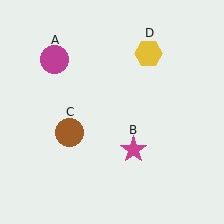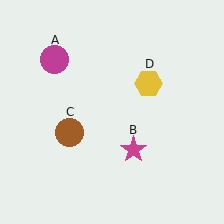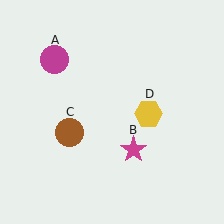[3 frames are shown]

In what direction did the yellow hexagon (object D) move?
The yellow hexagon (object D) moved down.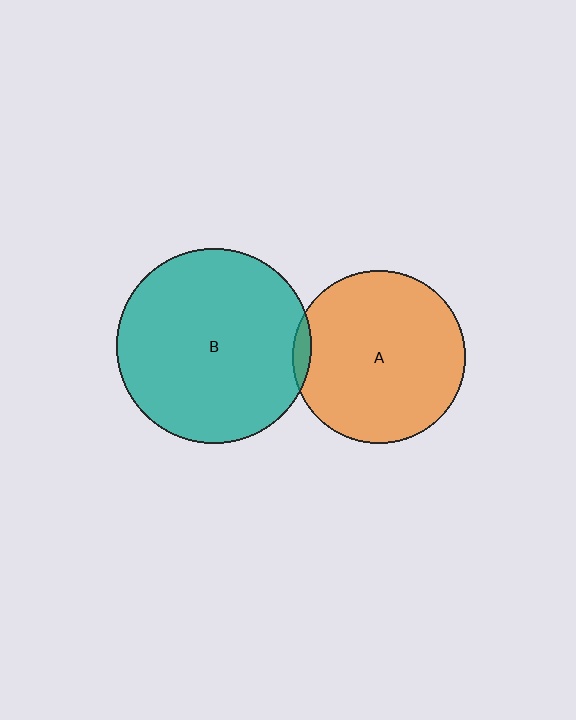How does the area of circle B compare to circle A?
Approximately 1.3 times.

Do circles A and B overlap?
Yes.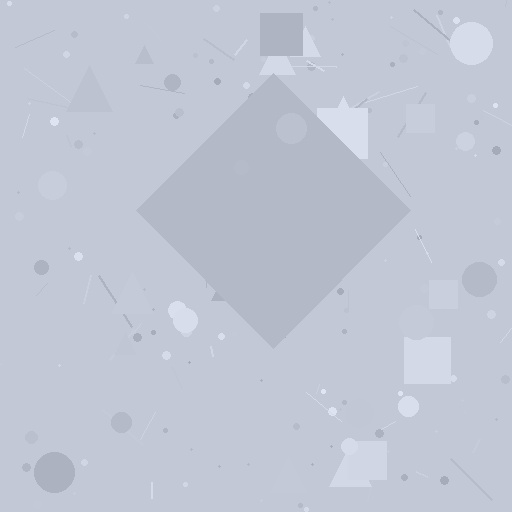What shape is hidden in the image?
A diamond is hidden in the image.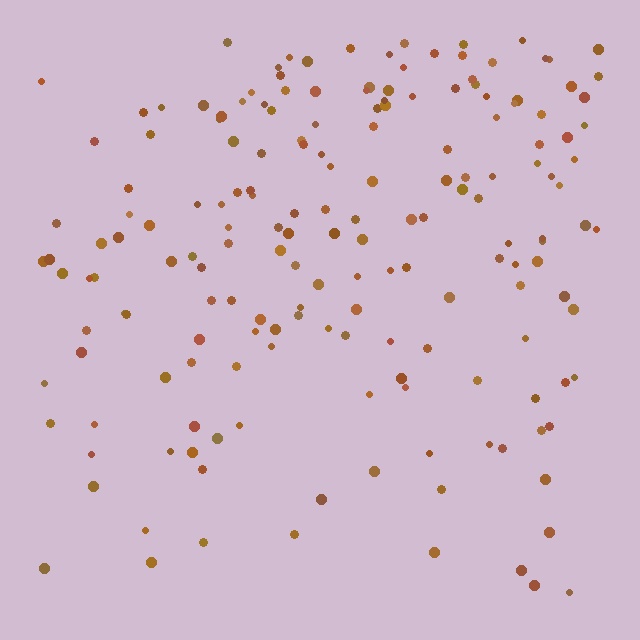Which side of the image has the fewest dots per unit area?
The bottom.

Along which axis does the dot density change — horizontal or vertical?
Vertical.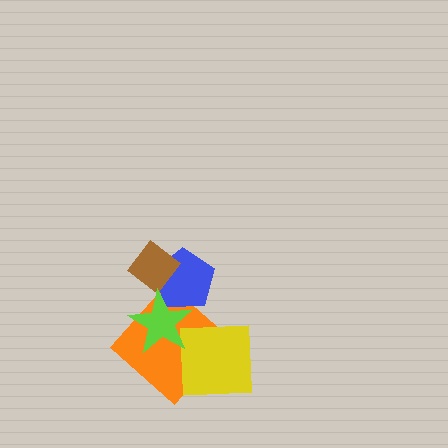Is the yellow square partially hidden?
Yes, it is partially covered by another shape.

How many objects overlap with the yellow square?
2 objects overlap with the yellow square.